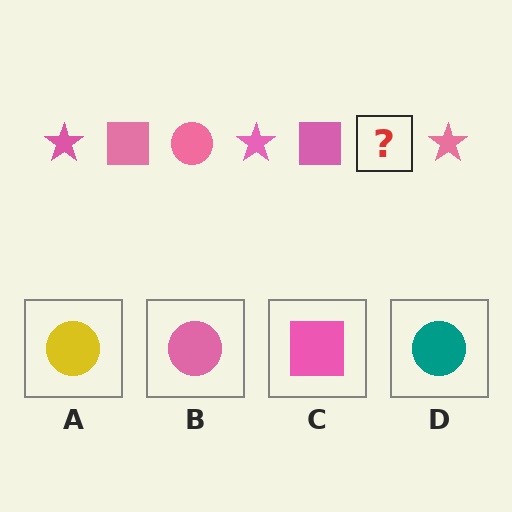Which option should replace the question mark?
Option B.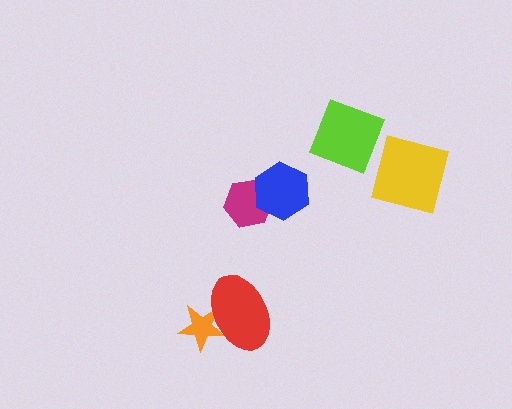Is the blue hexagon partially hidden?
No, no other shape covers it.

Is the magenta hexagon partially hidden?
Yes, it is partially covered by another shape.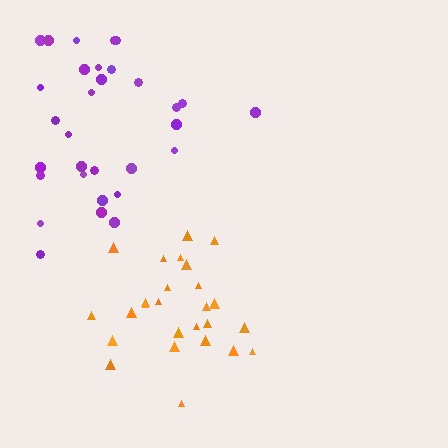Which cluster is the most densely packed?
Orange.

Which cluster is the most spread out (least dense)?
Purple.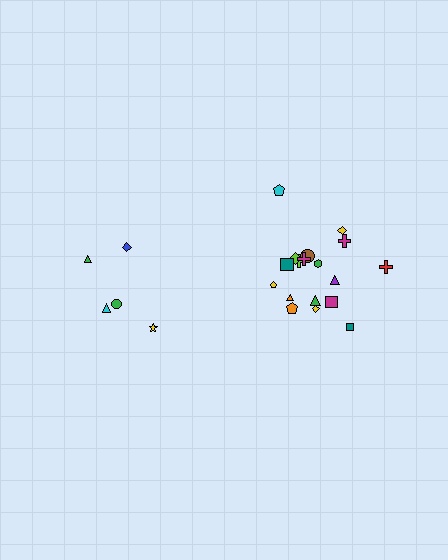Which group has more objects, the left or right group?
The right group.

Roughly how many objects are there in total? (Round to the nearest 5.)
Roughly 25 objects in total.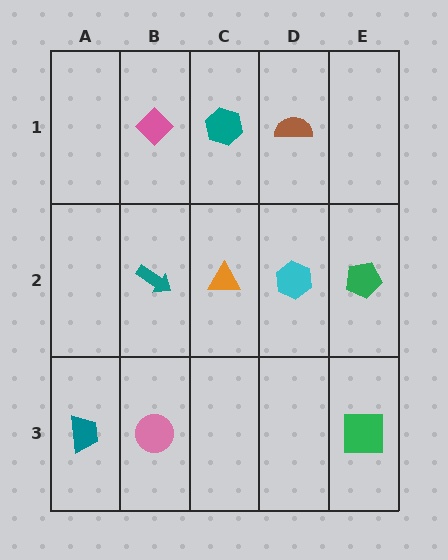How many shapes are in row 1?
3 shapes.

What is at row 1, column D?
A brown semicircle.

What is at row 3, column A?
A teal trapezoid.